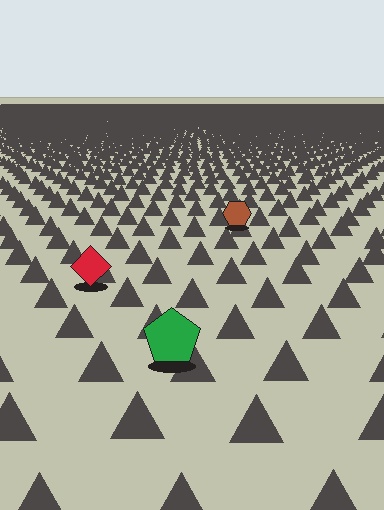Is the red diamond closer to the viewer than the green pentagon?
No. The green pentagon is closer — you can tell from the texture gradient: the ground texture is coarser near it.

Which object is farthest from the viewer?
The brown hexagon is farthest from the viewer. It appears smaller and the ground texture around it is denser.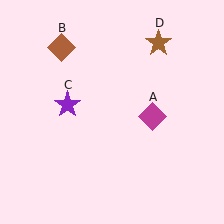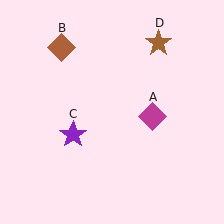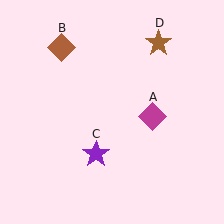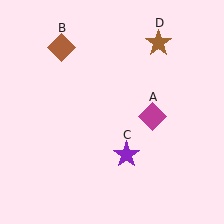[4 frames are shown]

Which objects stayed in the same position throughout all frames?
Magenta diamond (object A) and brown diamond (object B) and brown star (object D) remained stationary.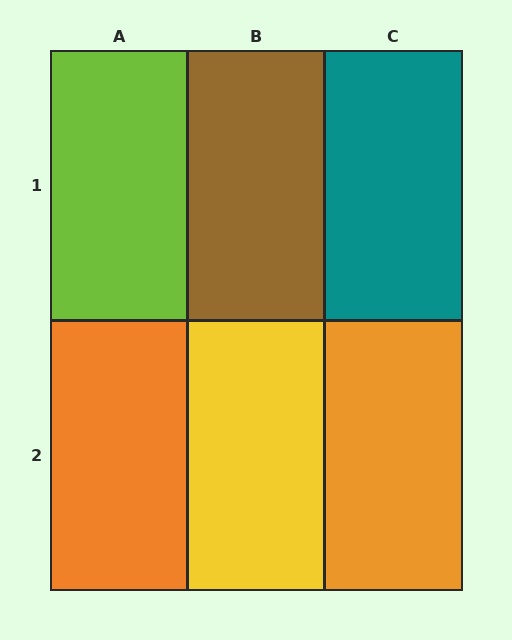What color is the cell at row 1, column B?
Brown.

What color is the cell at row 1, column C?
Teal.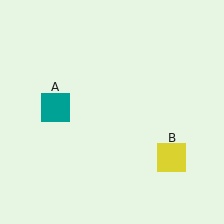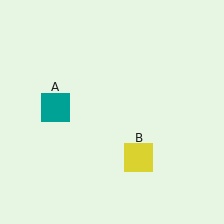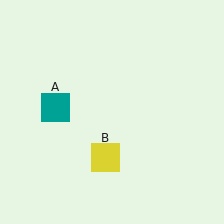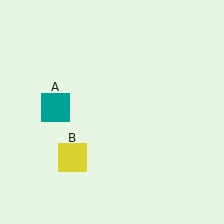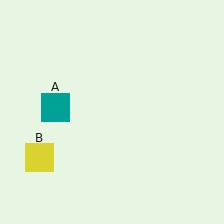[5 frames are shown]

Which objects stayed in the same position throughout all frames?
Teal square (object A) remained stationary.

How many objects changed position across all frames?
1 object changed position: yellow square (object B).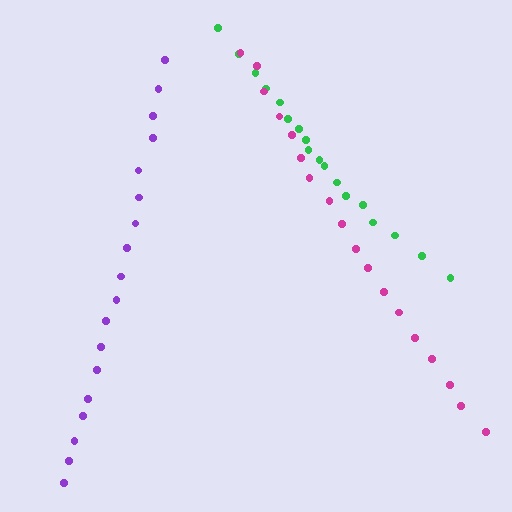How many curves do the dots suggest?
There are 3 distinct paths.